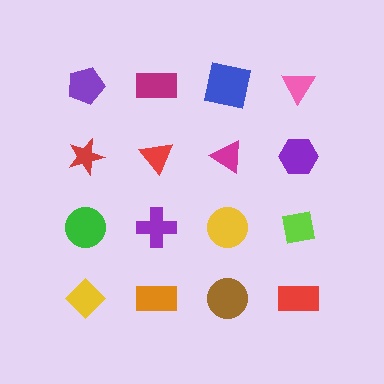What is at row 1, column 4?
A pink triangle.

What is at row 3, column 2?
A purple cross.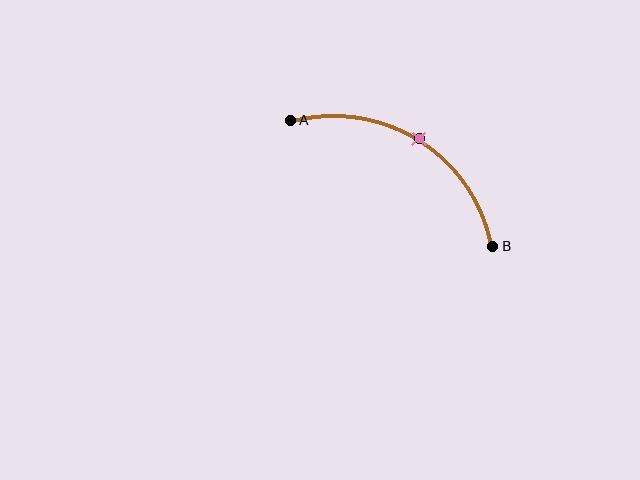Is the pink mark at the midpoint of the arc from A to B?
Yes. The pink mark lies on the arc at equal arc-length from both A and B — it is the arc midpoint.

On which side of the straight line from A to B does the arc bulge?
The arc bulges above the straight line connecting A and B.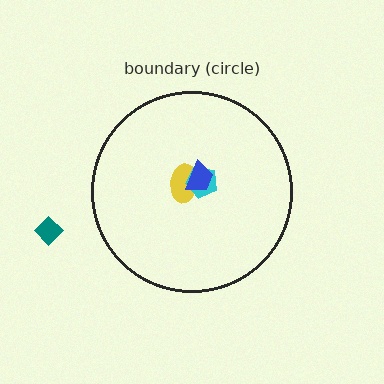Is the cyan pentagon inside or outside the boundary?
Inside.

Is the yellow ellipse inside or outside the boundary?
Inside.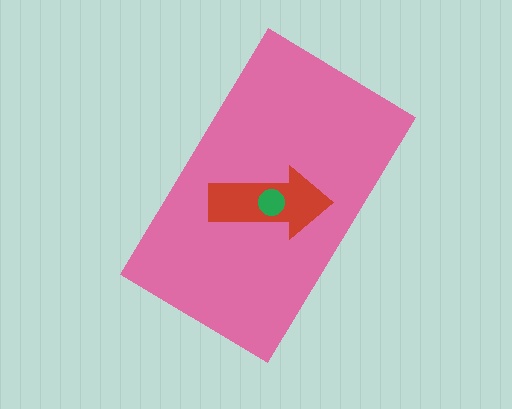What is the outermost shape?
The pink rectangle.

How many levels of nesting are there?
3.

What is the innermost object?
The green circle.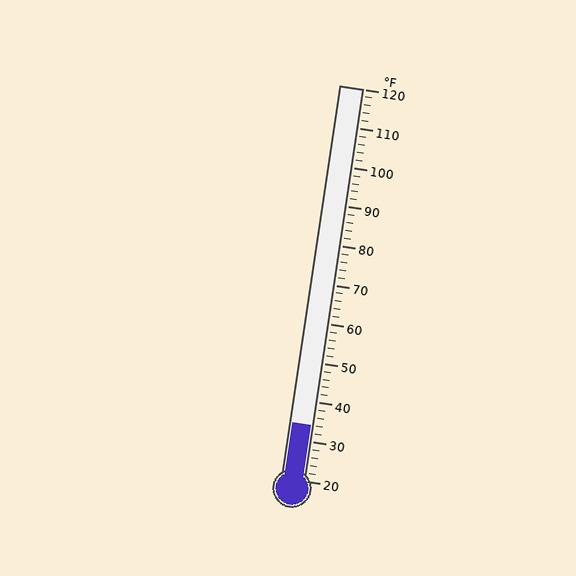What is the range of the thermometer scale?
The thermometer scale ranges from 20°F to 120°F.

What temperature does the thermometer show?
The thermometer shows approximately 34°F.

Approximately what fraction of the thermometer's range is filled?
The thermometer is filled to approximately 15% of its range.